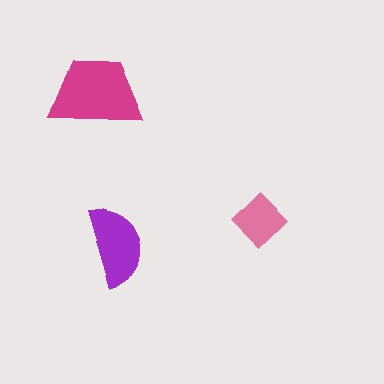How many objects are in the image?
There are 3 objects in the image.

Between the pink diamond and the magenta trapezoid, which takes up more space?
The magenta trapezoid.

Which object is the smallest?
The pink diamond.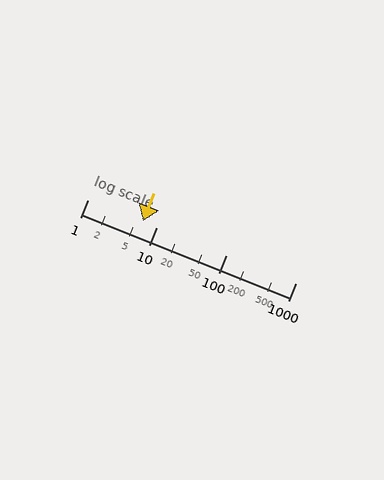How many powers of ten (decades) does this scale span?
The scale spans 3 decades, from 1 to 1000.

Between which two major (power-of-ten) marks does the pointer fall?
The pointer is between 1 and 10.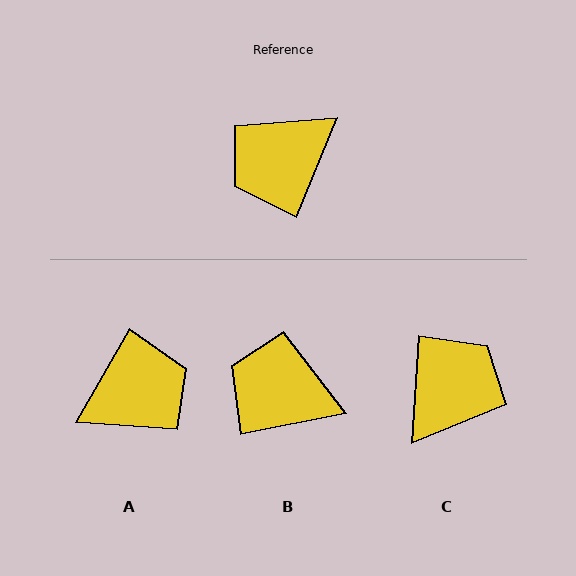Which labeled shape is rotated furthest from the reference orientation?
A, about 172 degrees away.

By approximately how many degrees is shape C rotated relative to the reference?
Approximately 162 degrees clockwise.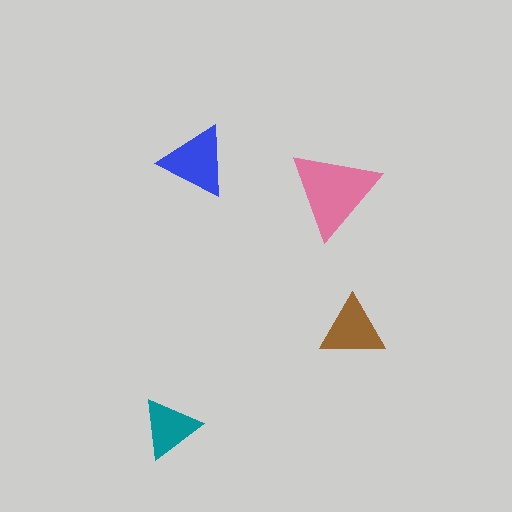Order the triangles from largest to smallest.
the pink one, the blue one, the brown one, the teal one.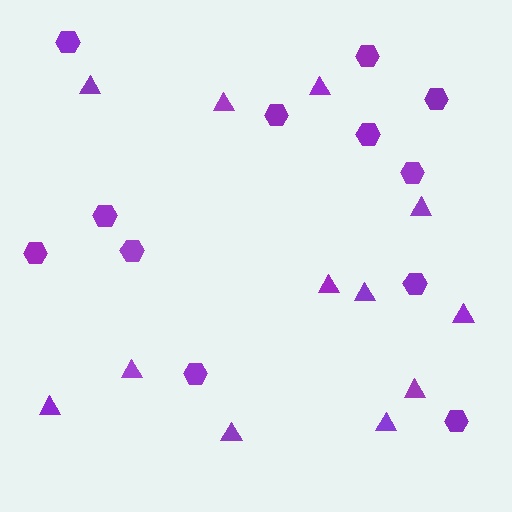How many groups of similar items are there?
There are 2 groups: one group of hexagons (12) and one group of triangles (12).